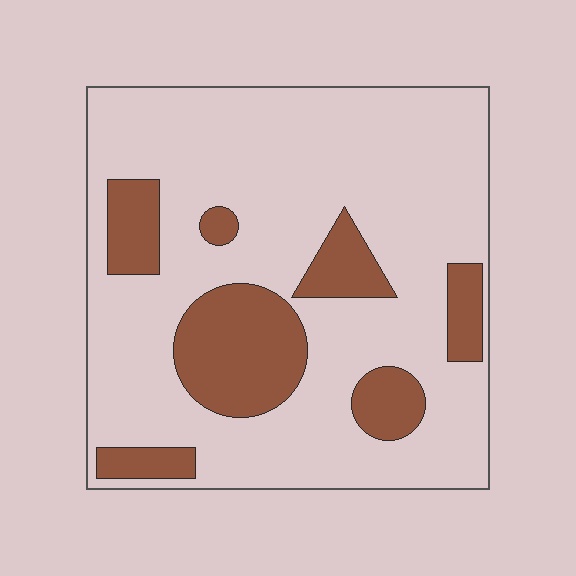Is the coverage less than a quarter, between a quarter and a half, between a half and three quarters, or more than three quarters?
Less than a quarter.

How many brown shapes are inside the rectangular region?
7.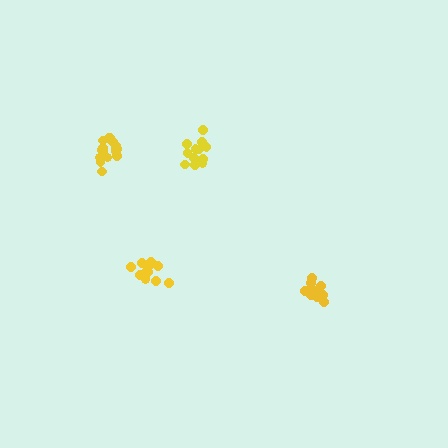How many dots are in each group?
Group 1: 16 dots, Group 2: 13 dots, Group 3: 12 dots, Group 4: 13 dots (54 total).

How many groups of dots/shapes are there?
There are 4 groups.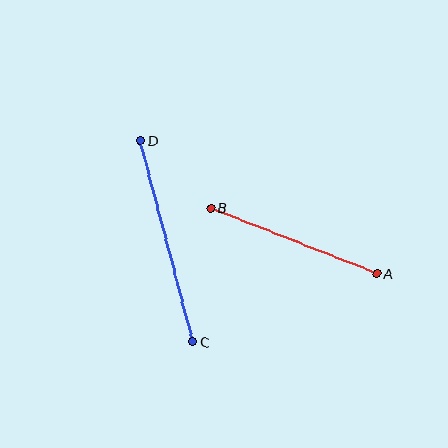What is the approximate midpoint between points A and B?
The midpoint is at approximately (294, 241) pixels.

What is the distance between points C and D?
The distance is approximately 208 pixels.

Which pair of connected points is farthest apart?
Points C and D are farthest apart.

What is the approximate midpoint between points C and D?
The midpoint is at approximately (167, 241) pixels.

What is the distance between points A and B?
The distance is approximately 179 pixels.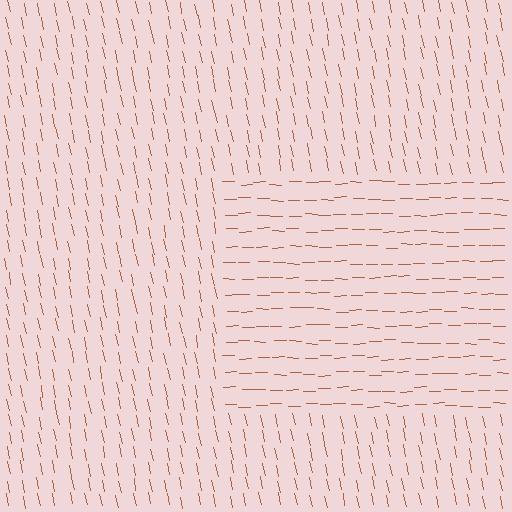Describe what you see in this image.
The image is filled with small brown line segments. A rectangle region in the image has lines oriented differently from the surrounding lines, creating a visible texture boundary.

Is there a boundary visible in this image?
Yes, there is a texture boundary formed by a change in line orientation.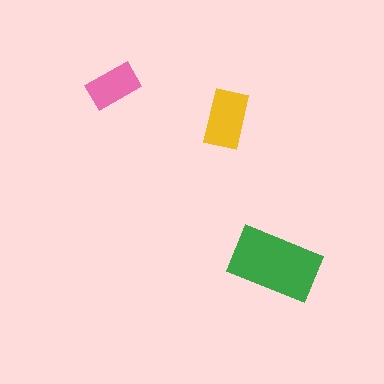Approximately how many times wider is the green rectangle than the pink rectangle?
About 1.5 times wider.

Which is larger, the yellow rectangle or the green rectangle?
The green one.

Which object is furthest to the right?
The green rectangle is rightmost.